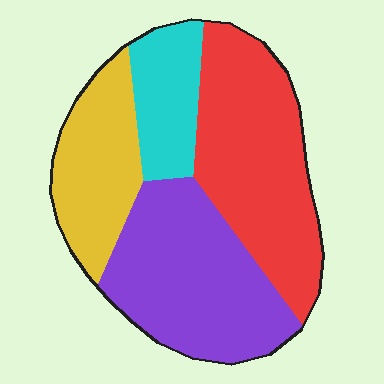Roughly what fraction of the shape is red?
Red takes up about one third (1/3) of the shape.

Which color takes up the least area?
Cyan, at roughly 15%.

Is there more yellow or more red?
Red.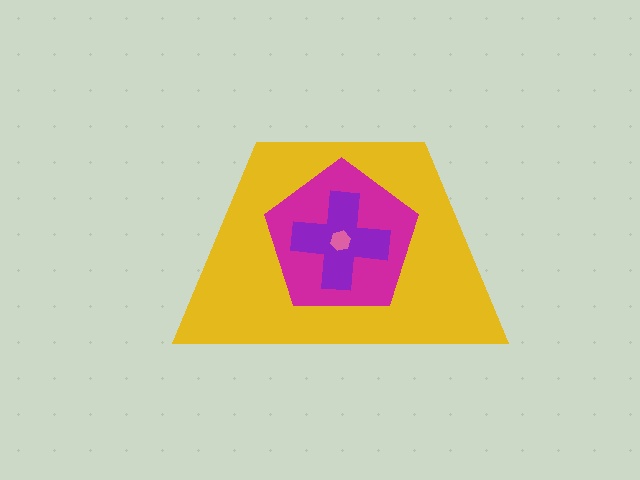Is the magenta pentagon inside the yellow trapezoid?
Yes.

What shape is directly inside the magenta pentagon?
The purple cross.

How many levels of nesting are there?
4.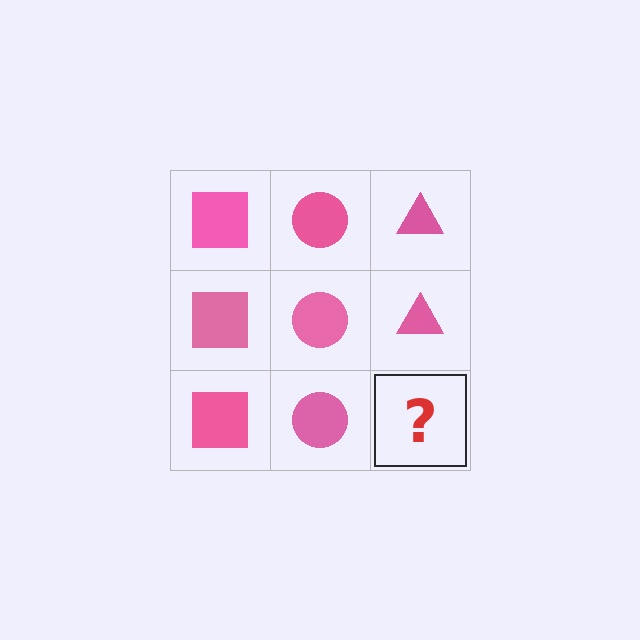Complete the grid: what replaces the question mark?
The question mark should be replaced with a pink triangle.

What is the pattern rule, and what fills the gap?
The rule is that each column has a consistent shape. The gap should be filled with a pink triangle.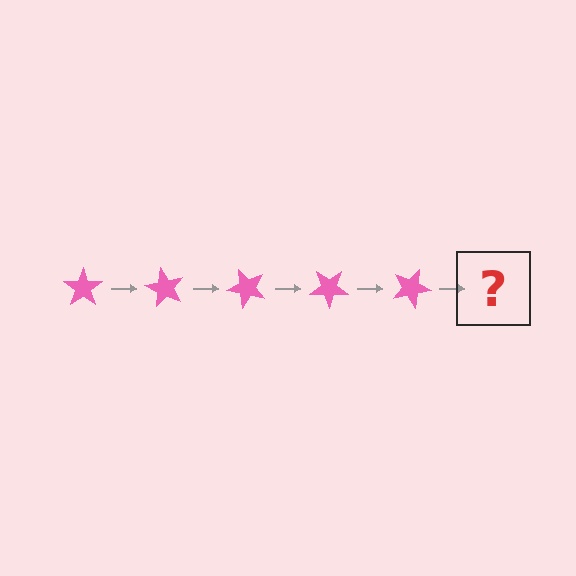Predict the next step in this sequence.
The next step is a pink star rotated 300 degrees.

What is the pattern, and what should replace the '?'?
The pattern is that the star rotates 60 degrees each step. The '?' should be a pink star rotated 300 degrees.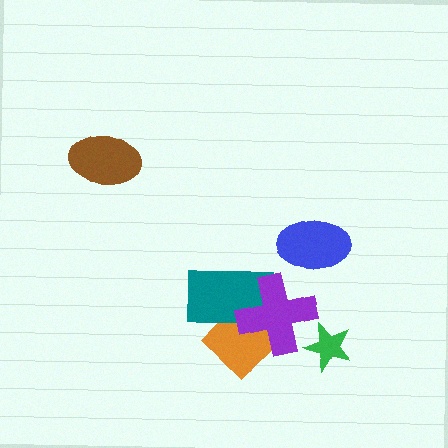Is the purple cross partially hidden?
No, no other shape covers it.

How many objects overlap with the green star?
0 objects overlap with the green star.